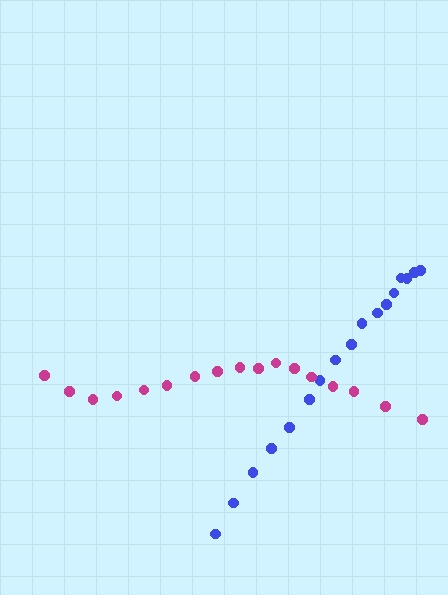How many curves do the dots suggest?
There are 2 distinct paths.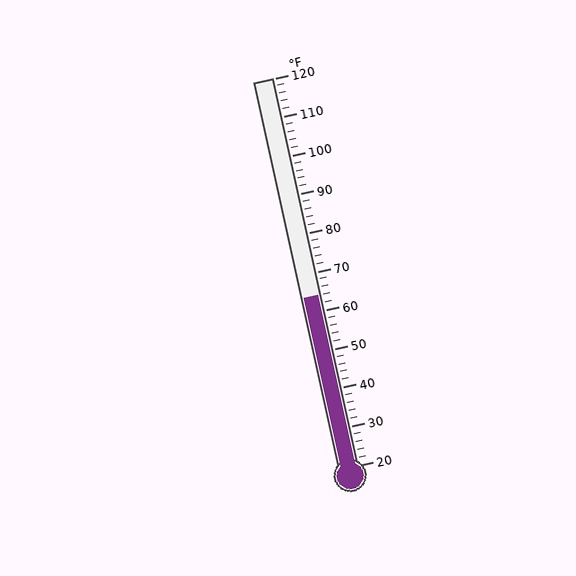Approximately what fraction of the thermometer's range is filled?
The thermometer is filled to approximately 45% of its range.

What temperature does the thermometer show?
The thermometer shows approximately 64°F.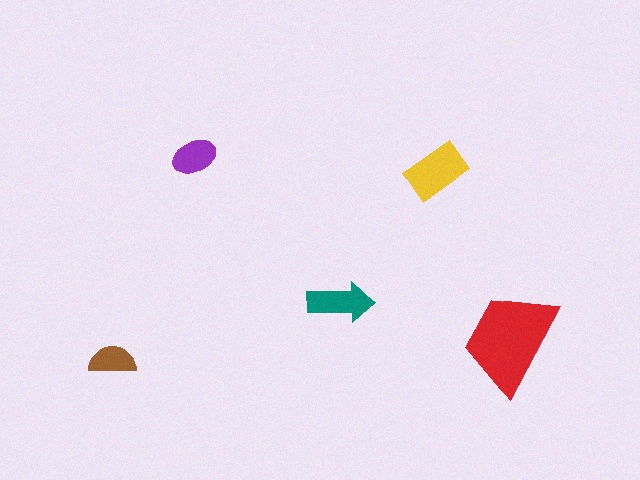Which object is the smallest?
The brown semicircle.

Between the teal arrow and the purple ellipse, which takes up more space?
The teal arrow.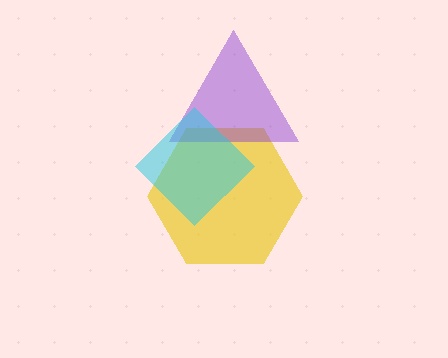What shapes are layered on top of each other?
The layered shapes are: a yellow hexagon, a purple triangle, a cyan diamond.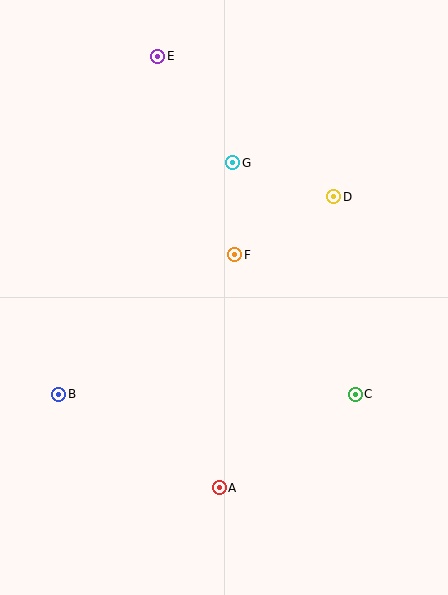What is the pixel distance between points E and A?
The distance between E and A is 436 pixels.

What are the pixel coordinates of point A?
Point A is at (219, 488).